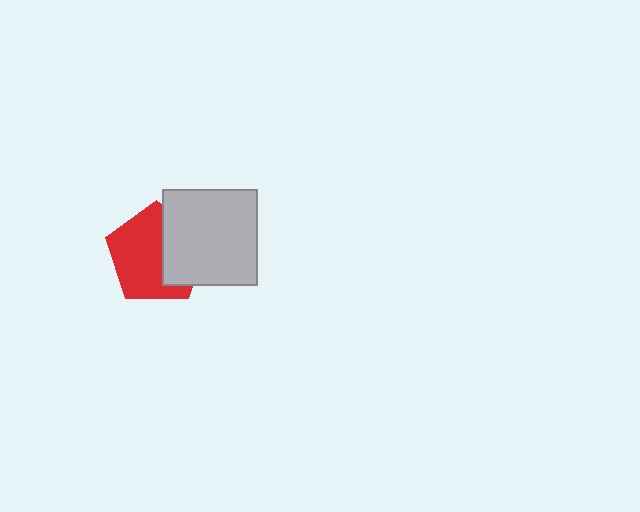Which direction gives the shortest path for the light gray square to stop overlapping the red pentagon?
Moving right gives the shortest separation.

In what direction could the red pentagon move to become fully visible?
The red pentagon could move left. That would shift it out from behind the light gray square entirely.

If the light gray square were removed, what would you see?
You would see the complete red pentagon.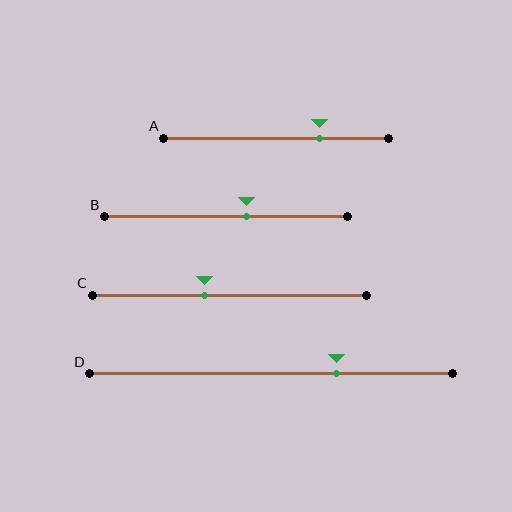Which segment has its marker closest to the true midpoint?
Segment B has its marker closest to the true midpoint.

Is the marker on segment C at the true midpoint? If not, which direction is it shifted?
No, the marker on segment C is shifted to the left by about 9% of the segment length.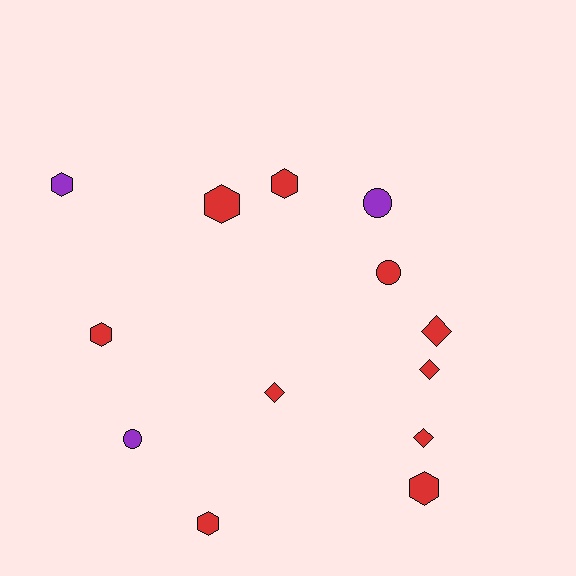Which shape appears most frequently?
Hexagon, with 6 objects.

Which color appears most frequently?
Red, with 10 objects.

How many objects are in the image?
There are 13 objects.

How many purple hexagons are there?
There is 1 purple hexagon.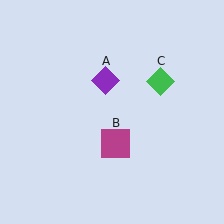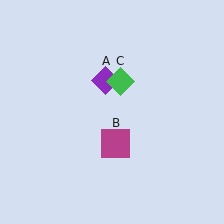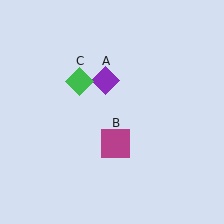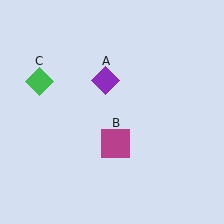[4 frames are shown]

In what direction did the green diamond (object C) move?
The green diamond (object C) moved left.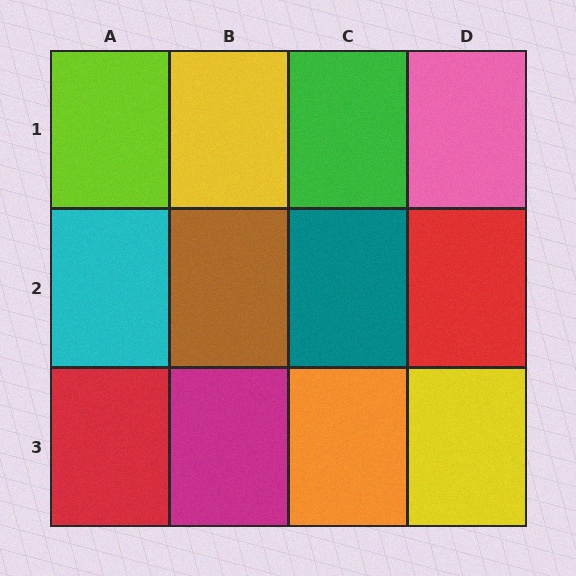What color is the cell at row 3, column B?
Magenta.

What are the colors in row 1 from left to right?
Lime, yellow, green, pink.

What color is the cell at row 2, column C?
Teal.